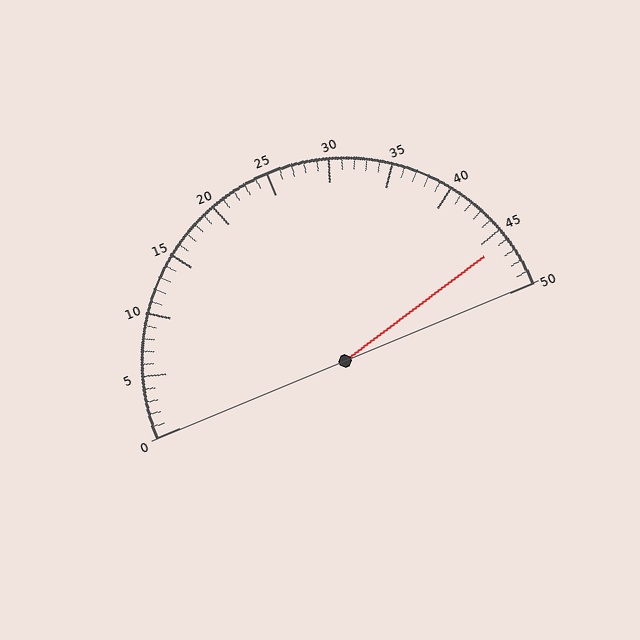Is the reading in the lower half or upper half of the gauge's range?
The reading is in the upper half of the range (0 to 50).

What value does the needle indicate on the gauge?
The needle indicates approximately 46.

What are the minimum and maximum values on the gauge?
The gauge ranges from 0 to 50.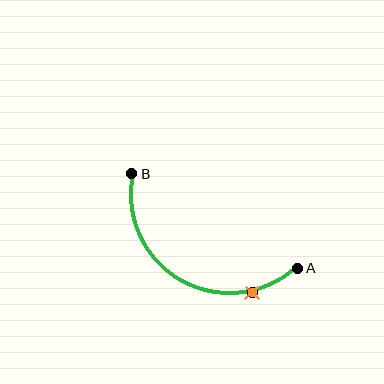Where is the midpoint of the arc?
The arc midpoint is the point on the curve farthest from the straight line joining A and B. It sits below that line.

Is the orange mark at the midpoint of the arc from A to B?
No. The orange mark lies on the arc but is closer to endpoint A. The arc midpoint would be at the point on the curve equidistant along the arc from both A and B.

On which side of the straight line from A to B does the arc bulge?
The arc bulges below the straight line connecting A and B.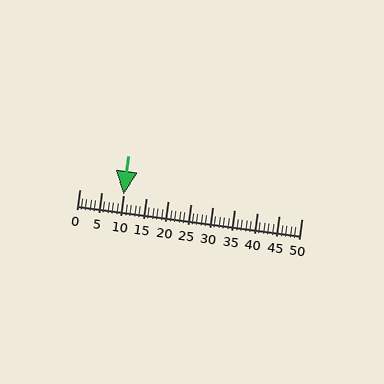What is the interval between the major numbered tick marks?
The major tick marks are spaced 5 units apart.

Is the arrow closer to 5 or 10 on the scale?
The arrow is closer to 10.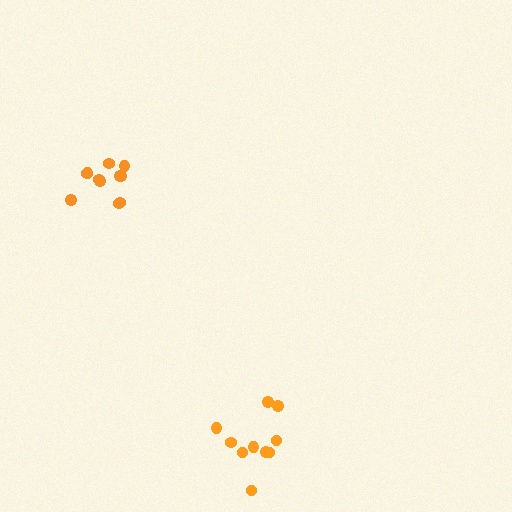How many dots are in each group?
Group 1: 11 dots, Group 2: 10 dots (21 total).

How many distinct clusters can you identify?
There are 2 distinct clusters.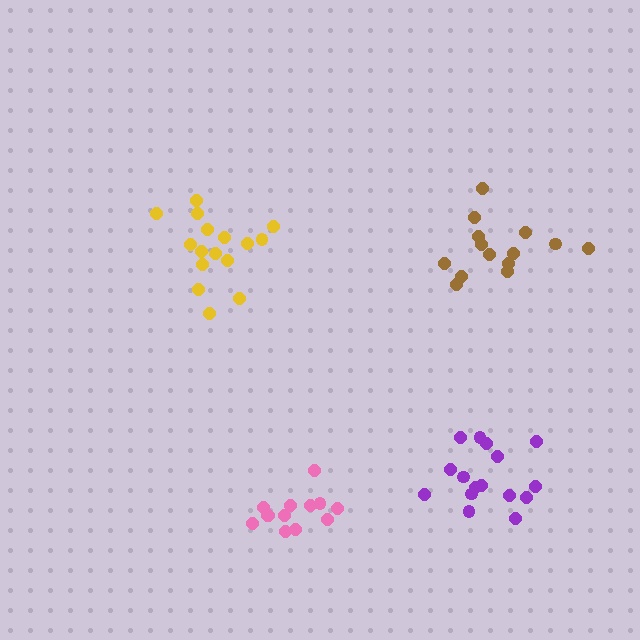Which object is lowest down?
The pink cluster is bottommost.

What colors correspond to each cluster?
The clusters are colored: pink, yellow, brown, purple.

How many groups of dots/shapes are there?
There are 4 groups.